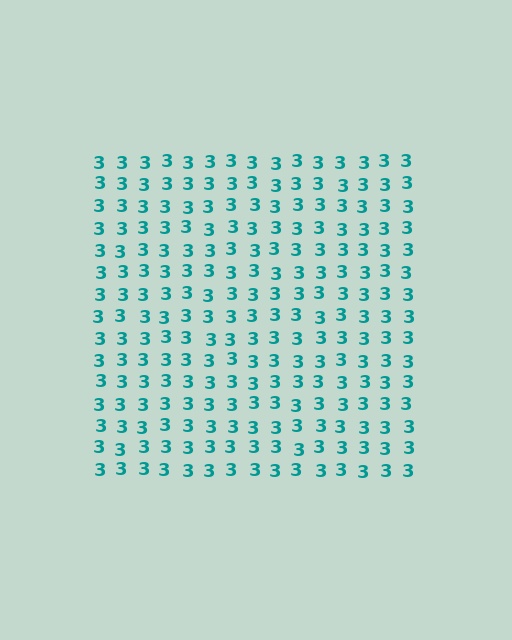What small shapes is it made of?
It is made of small digit 3's.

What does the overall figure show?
The overall figure shows a square.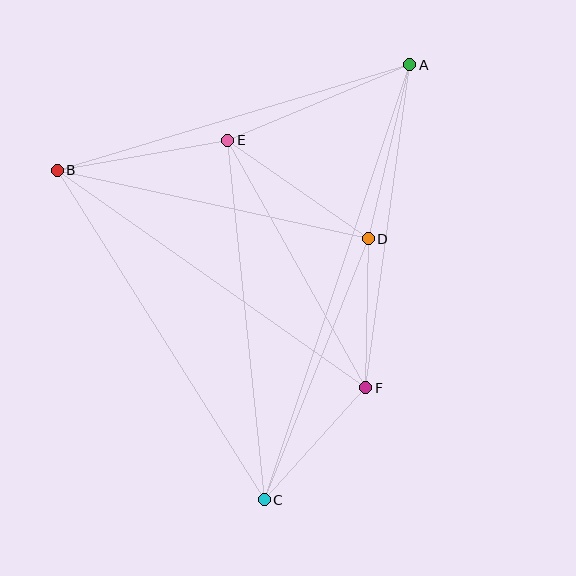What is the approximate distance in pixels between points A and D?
The distance between A and D is approximately 179 pixels.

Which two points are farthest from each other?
Points A and C are farthest from each other.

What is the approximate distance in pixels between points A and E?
The distance between A and E is approximately 197 pixels.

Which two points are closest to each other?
Points D and F are closest to each other.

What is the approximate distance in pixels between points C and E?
The distance between C and E is approximately 362 pixels.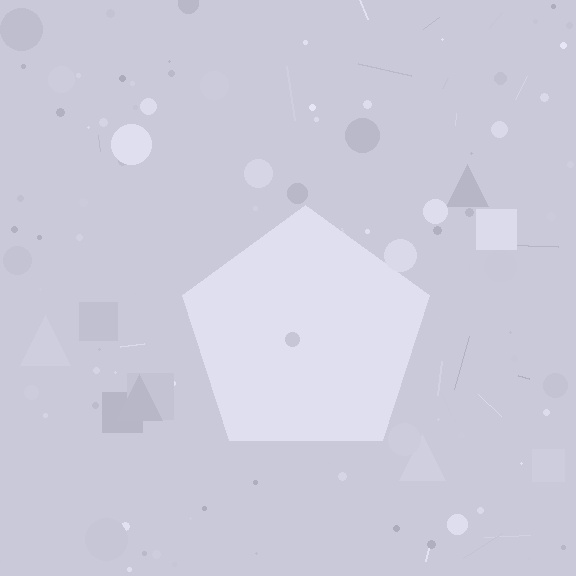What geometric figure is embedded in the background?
A pentagon is embedded in the background.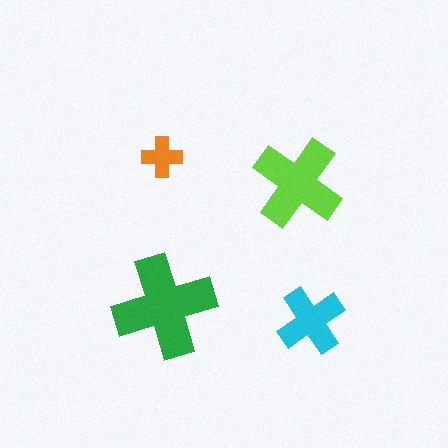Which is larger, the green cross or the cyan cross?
The green one.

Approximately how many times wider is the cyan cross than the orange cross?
About 1.5 times wider.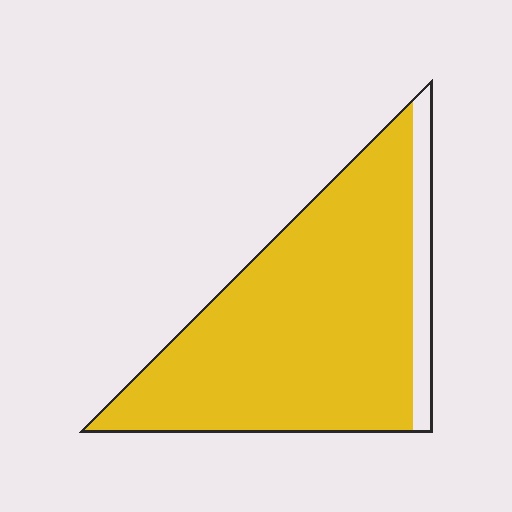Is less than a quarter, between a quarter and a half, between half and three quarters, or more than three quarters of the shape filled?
More than three quarters.